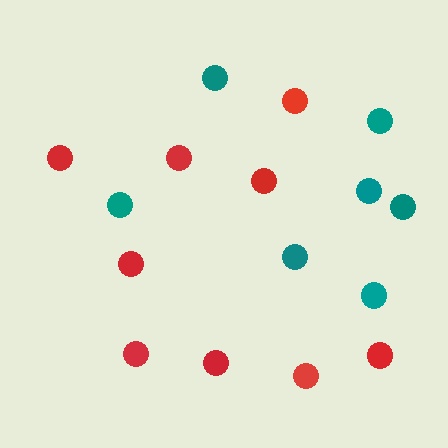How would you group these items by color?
There are 2 groups: one group of red circles (9) and one group of teal circles (7).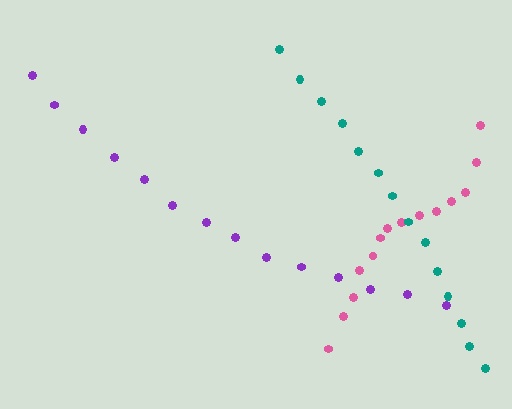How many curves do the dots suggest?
There are 3 distinct paths.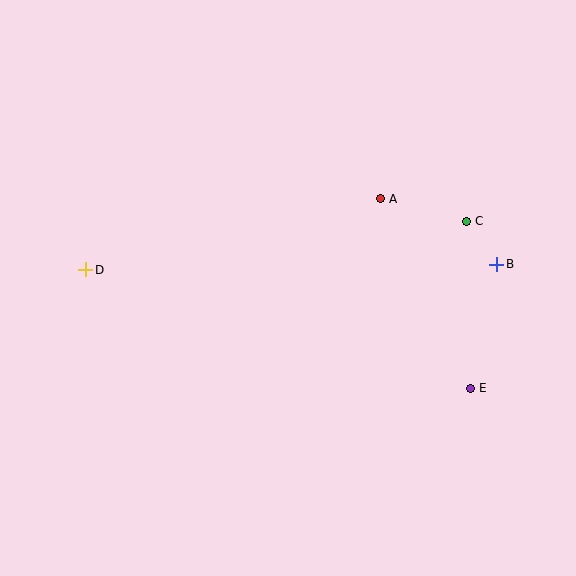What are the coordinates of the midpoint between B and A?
The midpoint between B and A is at (439, 231).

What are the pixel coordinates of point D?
Point D is at (86, 270).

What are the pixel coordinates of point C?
Point C is at (466, 221).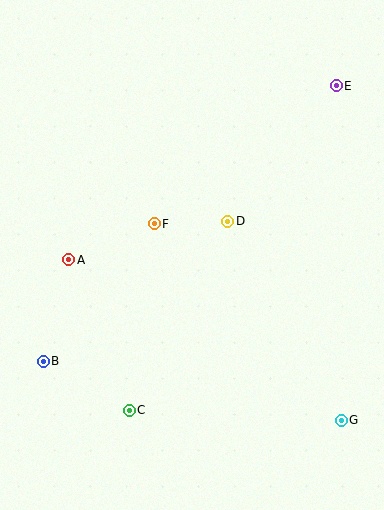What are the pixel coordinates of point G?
Point G is at (341, 420).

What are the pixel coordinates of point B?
Point B is at (43, 361).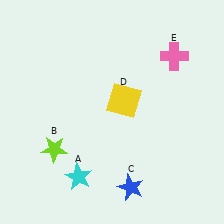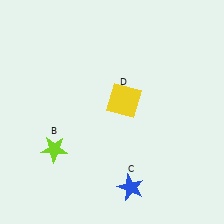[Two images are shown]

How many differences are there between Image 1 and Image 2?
There are 2 differences between the two images.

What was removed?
The pink cross (E), the cyan star (A) were removed in Image 2.